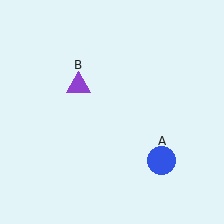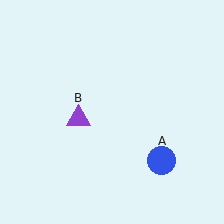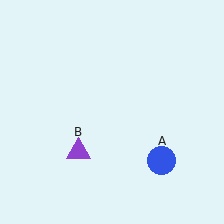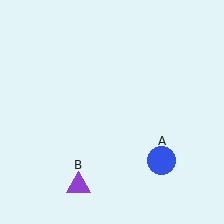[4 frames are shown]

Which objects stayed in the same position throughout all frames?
Blue circle (object A) remained stationary.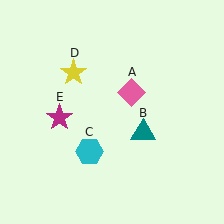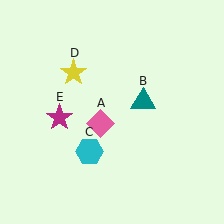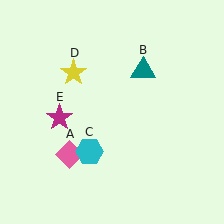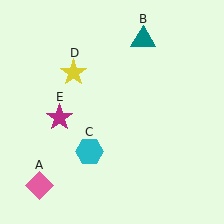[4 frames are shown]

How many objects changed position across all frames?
2 objects changed position: pink diamond (object A), teal triangle (object B).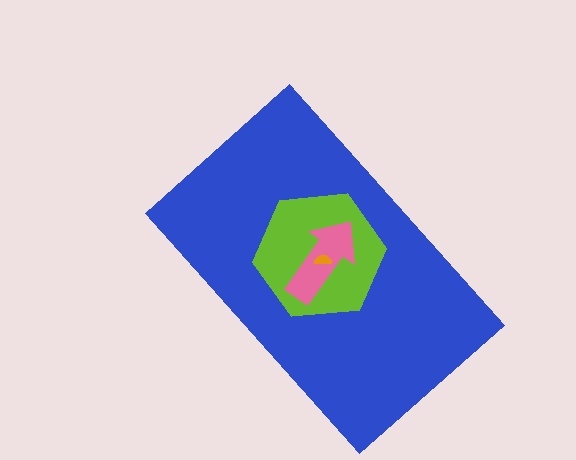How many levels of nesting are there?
4.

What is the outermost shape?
The blue rectangle.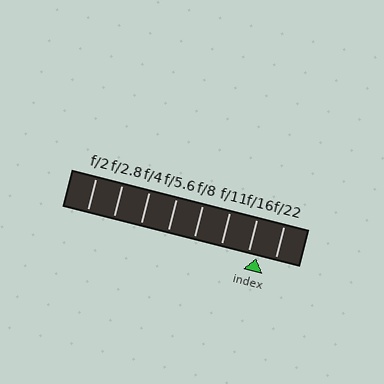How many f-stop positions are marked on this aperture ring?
There are 8 f-stop positions marked.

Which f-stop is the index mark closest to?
The index mark is closest to f/16.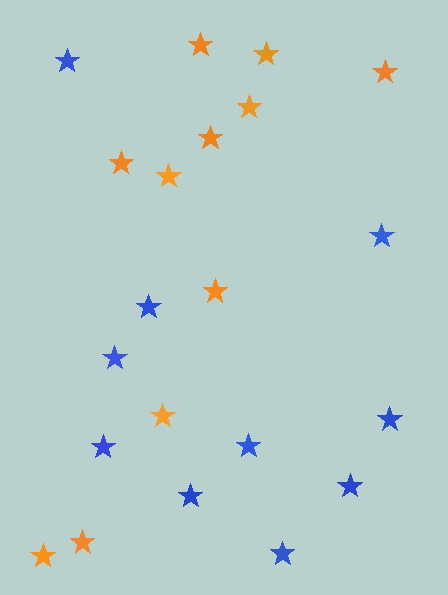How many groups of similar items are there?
There are 2 groups: one group of blue stars (10) and one group of orange stars (11).